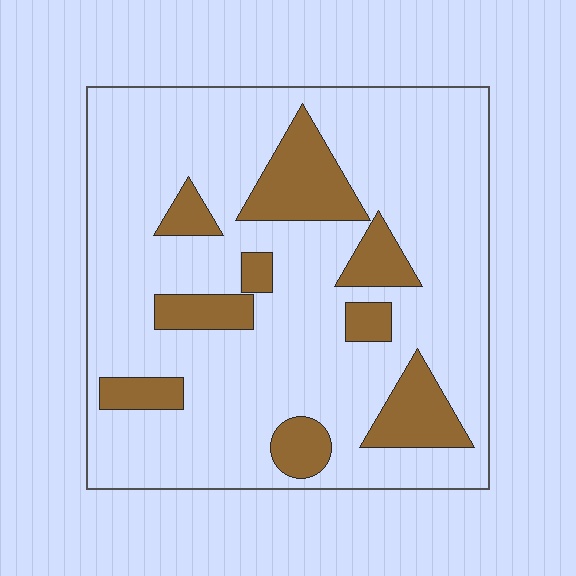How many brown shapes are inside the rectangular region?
9.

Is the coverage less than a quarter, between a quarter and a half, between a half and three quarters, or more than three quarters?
Less than a quarter.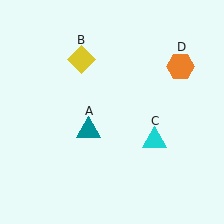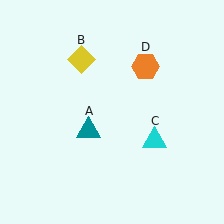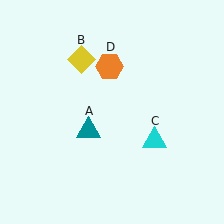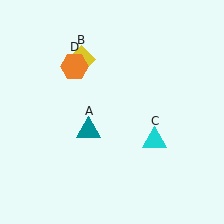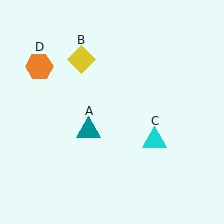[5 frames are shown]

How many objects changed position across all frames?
1 object changed position: orange hexagon (object D).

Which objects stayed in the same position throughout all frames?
Teal triangle (object A) and yellow diamond (object B) and cyan triangle (object C) remained stationary.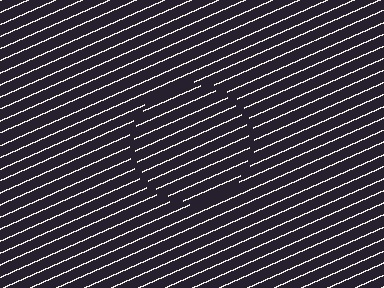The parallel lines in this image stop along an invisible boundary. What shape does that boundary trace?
An illusory circle. The interior of the shape contains the same grating, shifted by half a period — the contour is defined by the phase discontinuity where line-ends from the inner and outer gratings abut.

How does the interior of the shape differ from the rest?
The interior of the shape contains the same grating, shifted by half a period — the contour is defined by the phase discontinuity where line-ends from the inner and outer gratings abut.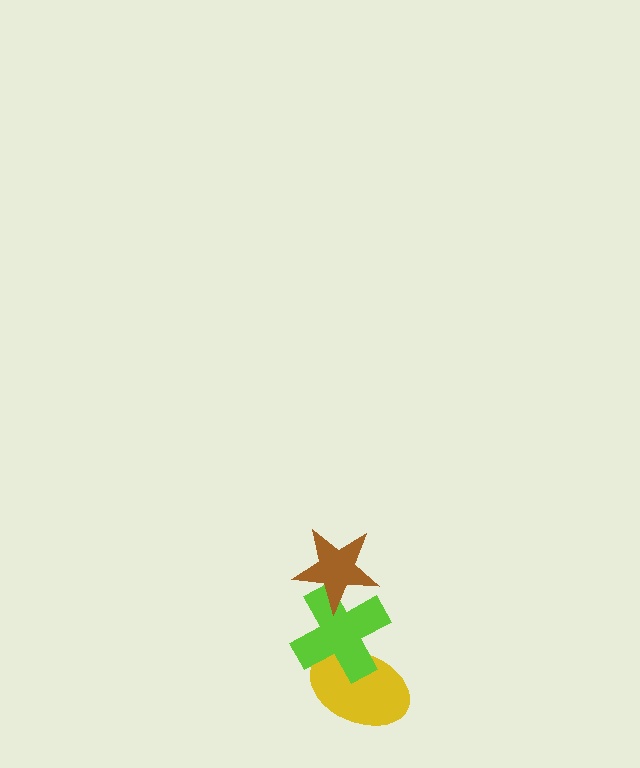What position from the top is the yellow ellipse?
The yellow ellipse is 3rd from the top.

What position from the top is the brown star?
The brown star is 1st from the top.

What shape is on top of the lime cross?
The brown star is on top of the lime cross.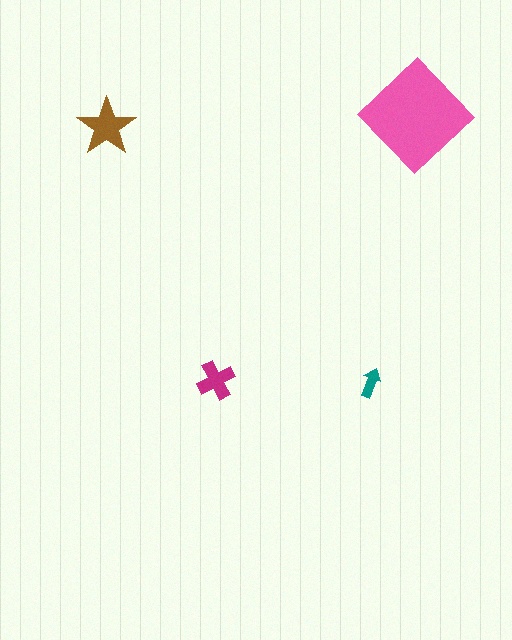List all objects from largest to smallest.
The pink diamond, the brown star, the magenta cross, the teal arrow.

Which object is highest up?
The pink diamond is topmost.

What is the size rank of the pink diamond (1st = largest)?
1st.